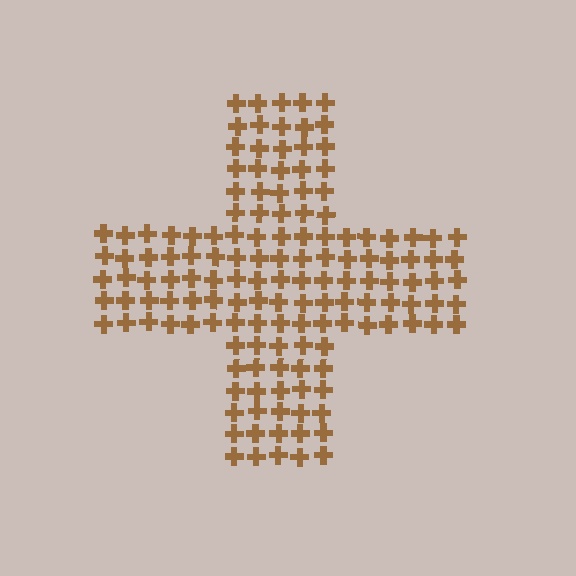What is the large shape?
The large shape is a cross.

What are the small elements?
The small elements are crosses.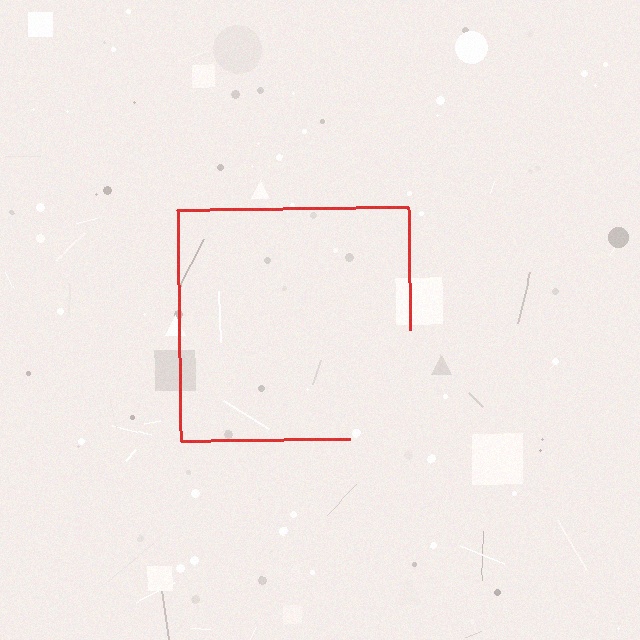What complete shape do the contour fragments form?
The contour fragments form a square.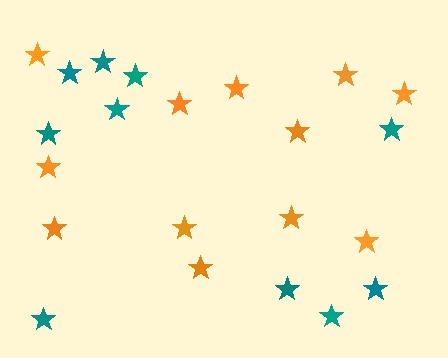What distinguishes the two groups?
There are 2 groups: one group of teal stars (10) and one group of orange stars (12).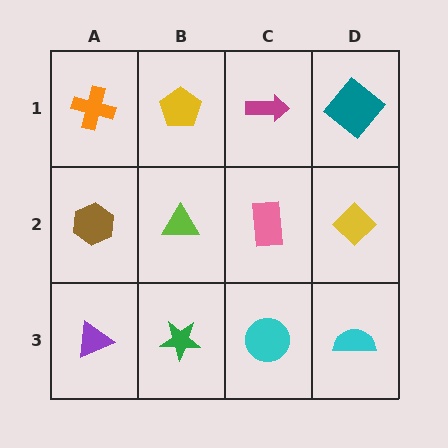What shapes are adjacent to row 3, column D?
A yellow diamond (row 2, column D), a cyan circle (row 3, column C).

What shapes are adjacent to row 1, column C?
A pink rectangle (row 2, column C), a yellow pentagon (row 1, column B), a teal diamond (row 1, column D).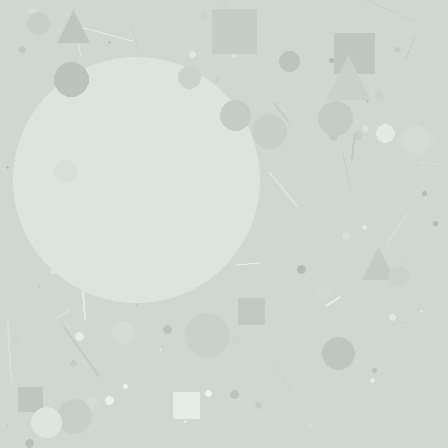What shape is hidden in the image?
A circle is hidden in the image.